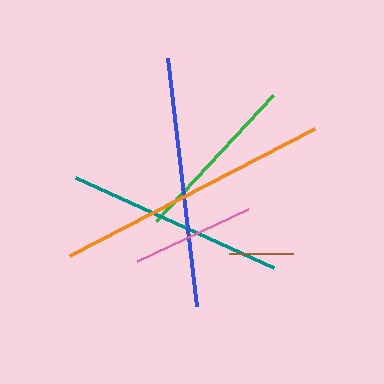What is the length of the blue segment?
The blue segment is approximately 250 pixels long.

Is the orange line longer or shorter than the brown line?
The orange line is longer than the brown line.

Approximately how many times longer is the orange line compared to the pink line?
The orange line is approximately 2.3 times the length of the pink line.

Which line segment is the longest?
The orange line is the longest at approximately 276 pixels.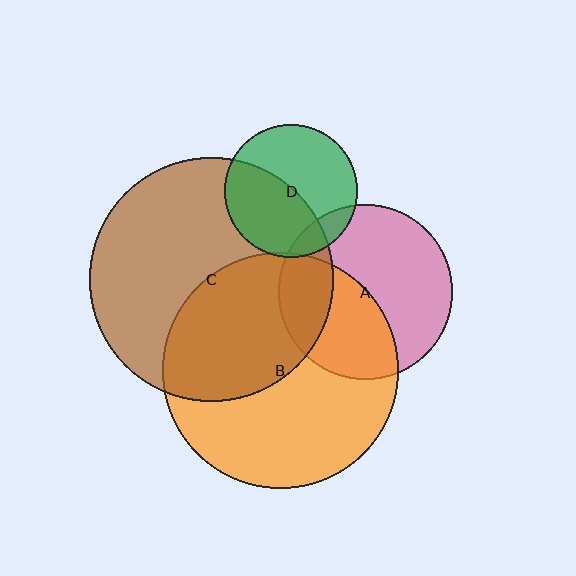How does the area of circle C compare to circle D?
Approximately 3.4 times.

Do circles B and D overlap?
Yes.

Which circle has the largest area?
Circle C (brown).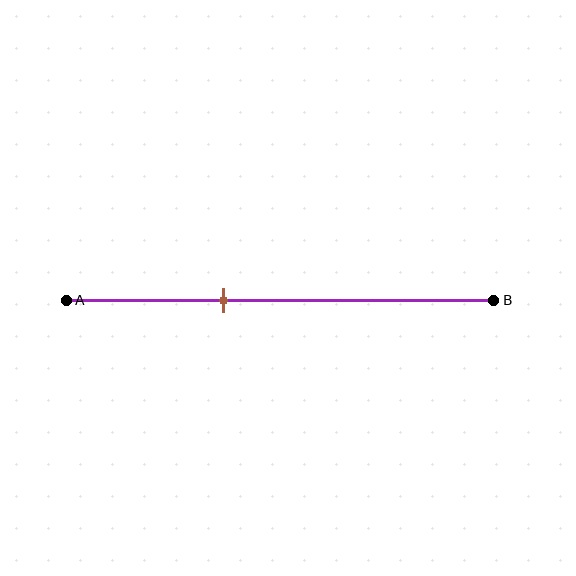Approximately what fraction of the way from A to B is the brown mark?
The brown mark is approximately 35% of the way from A to B.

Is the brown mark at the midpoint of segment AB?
No, the mark is at about 35% from A, not at the 50% midpoint.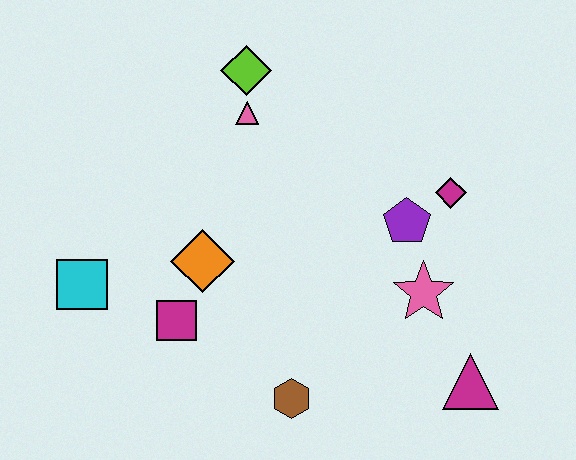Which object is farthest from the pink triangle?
The magenta triangle is farthest from the pink triangle.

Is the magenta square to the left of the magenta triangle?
Yes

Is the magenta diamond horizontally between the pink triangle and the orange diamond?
No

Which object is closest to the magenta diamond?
The purple pentagon is closest to the magenta diamond.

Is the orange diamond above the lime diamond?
No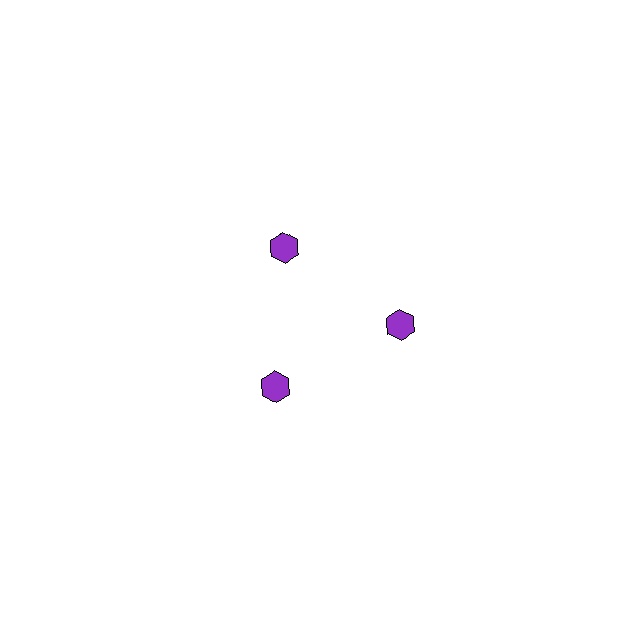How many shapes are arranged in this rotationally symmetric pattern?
There are 3 shapes, arranged in 3 groups of 1.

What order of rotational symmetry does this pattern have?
This pattern has 3-fold rotational symmetry.